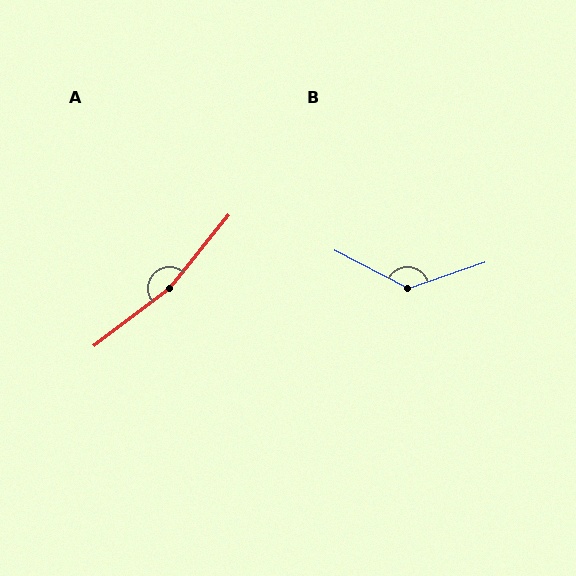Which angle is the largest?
A, at approximately 167 degrees.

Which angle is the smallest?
B, at approximately 133 degrees.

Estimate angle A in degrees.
Approximately 167 degrees.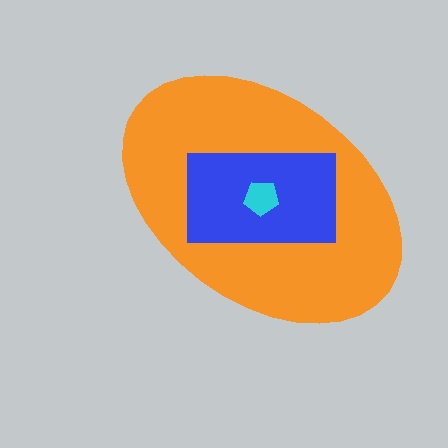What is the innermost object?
The cyan pentagon.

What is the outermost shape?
The orange ellipse.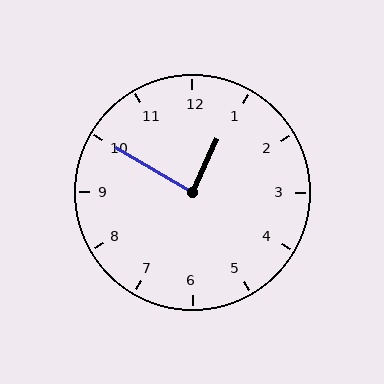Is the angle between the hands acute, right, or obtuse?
It is right.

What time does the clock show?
12:50.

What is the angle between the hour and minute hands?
Approximately 85 degrees.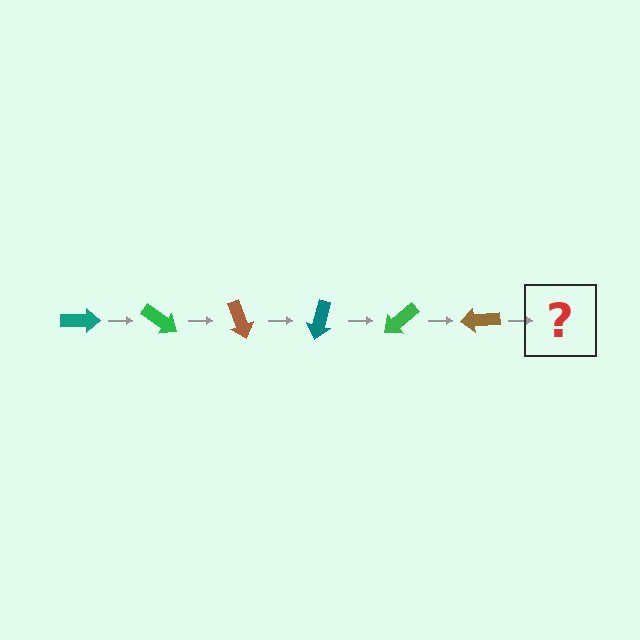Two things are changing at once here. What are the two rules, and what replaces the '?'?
The two rules are that it rotates 35 degrees each step and the color cycles through teal, green, and brown. The '?' should be a teal arrow, rotated 210 degrees from the start.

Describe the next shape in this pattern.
It should be a teal arrow, rotated 210 degrees from the start.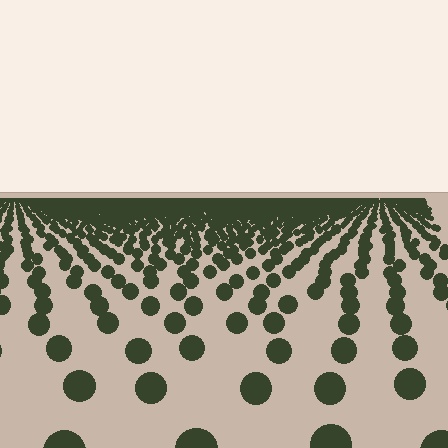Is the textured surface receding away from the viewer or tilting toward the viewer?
The surface is receding away from the viewer. Texture elements get smaller and denser toward the top.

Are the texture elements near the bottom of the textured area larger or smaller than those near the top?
Larger. Near the bottom, elements are closer to the viewer and appear at a bigger on-screen size.